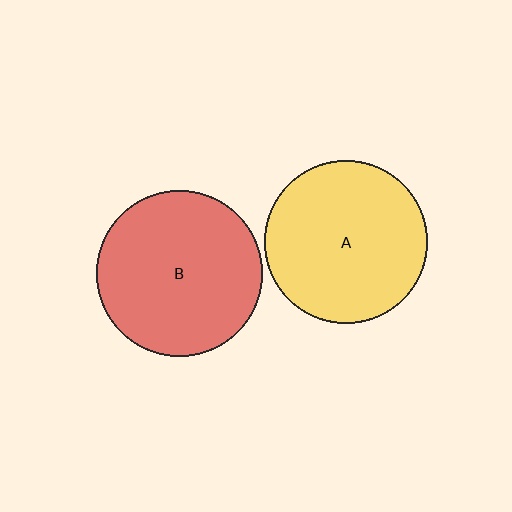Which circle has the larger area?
Circle B (red).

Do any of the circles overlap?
No, none of the circles overlap.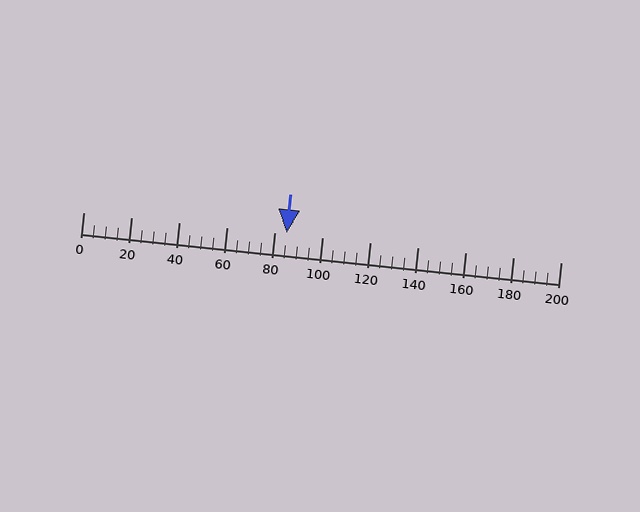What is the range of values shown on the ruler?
The ruler shows values from 0 to 200.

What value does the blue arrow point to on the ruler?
The blue arrow points to approximately 85.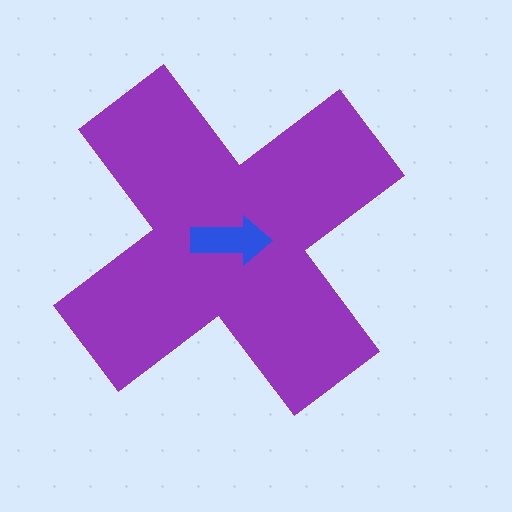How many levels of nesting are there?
2.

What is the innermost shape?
The blue arrow.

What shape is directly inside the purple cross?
The blue arrow.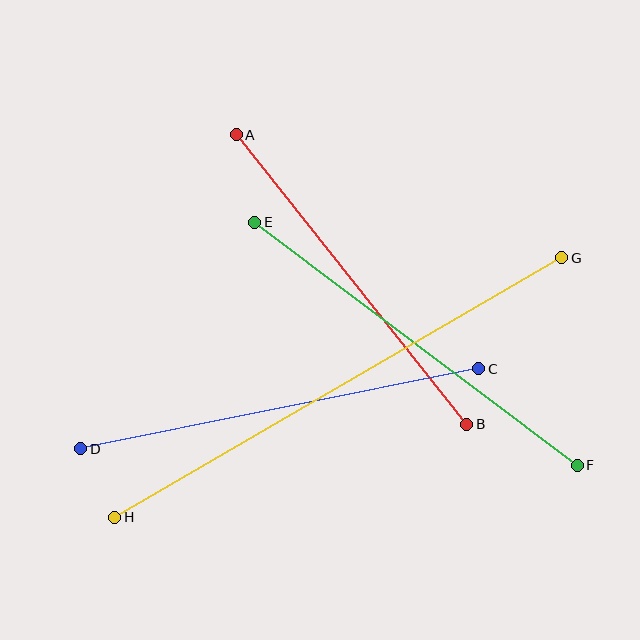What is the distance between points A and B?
The distance is approximately 370 pixels.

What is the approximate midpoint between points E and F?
The midpoint is at approximately (416, 344) pixels.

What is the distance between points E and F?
The distance is approximately 404 pixels.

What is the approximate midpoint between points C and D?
The midpoint is at approximately (280, 409) pixels.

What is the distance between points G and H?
The distance is approximately 517 pixels.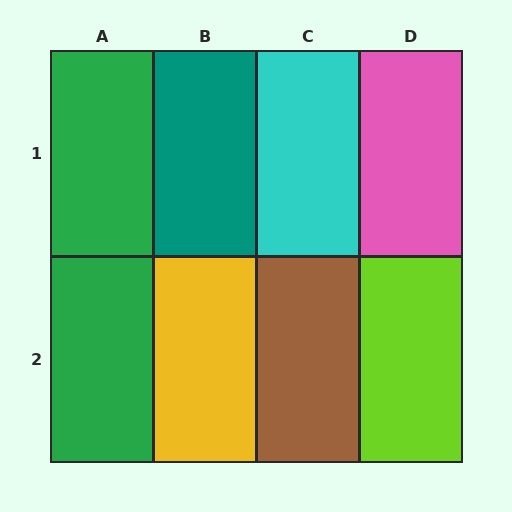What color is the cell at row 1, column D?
Pink.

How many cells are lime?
1 cell is lime.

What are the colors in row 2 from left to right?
Green, yellow, brown, lime.